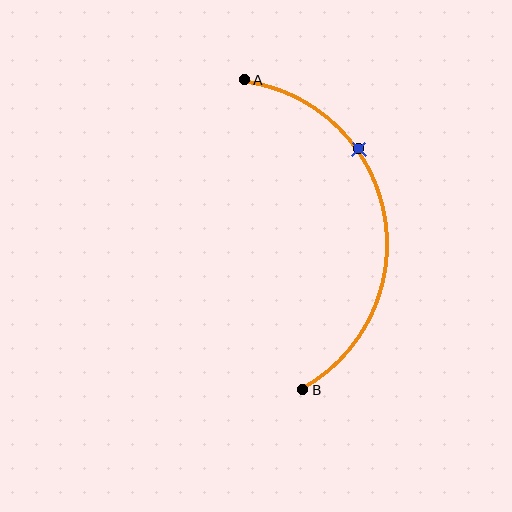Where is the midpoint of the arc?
The arc midpoint is the point on the curve farthest from the straight line joining A and B. It sits to the right of that line.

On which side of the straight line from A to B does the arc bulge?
The arc bulges to the right of the straight line connecting A and B.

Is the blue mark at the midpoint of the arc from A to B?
No. The blue mark lies on the arc but is closer to endpoint A. The arc midpoint would be at the point on the curve equidistant along the arc from both A and B.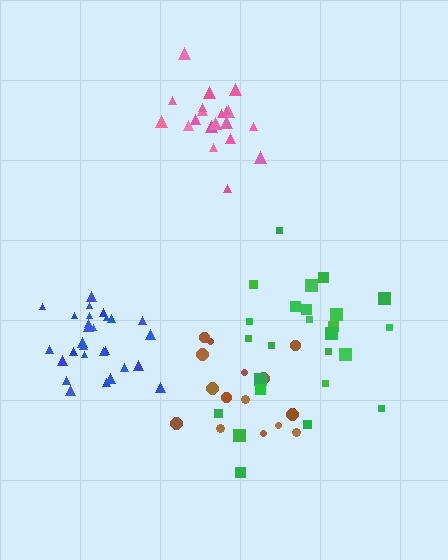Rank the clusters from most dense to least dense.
pink, blue, brown, green.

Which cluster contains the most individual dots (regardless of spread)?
Blue (28).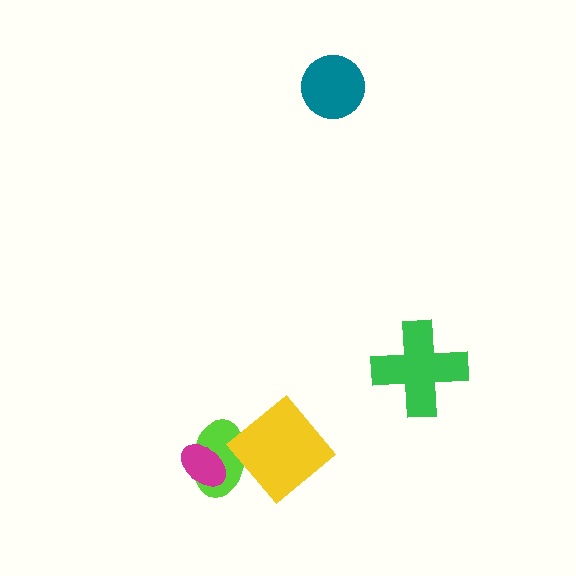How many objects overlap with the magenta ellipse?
1 object overlaps with the magenta ellipse.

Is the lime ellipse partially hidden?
Yes, it is partially covered by another shape.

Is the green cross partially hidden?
No, no other shape covers it.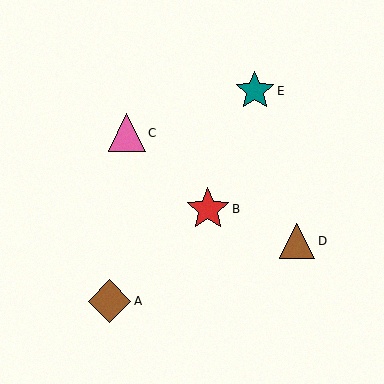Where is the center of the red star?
The center of the red star is at (208, 209).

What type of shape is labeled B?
Shape B is a red star.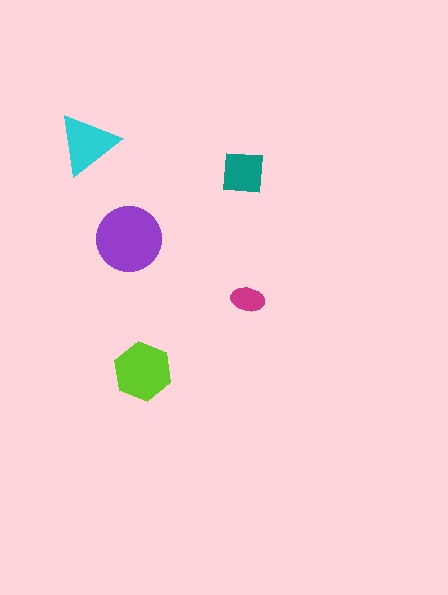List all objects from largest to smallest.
The purple circle, the lime hexagon, the cyan triangle, the teal square, the magenta ellipse.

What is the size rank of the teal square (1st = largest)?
4th.